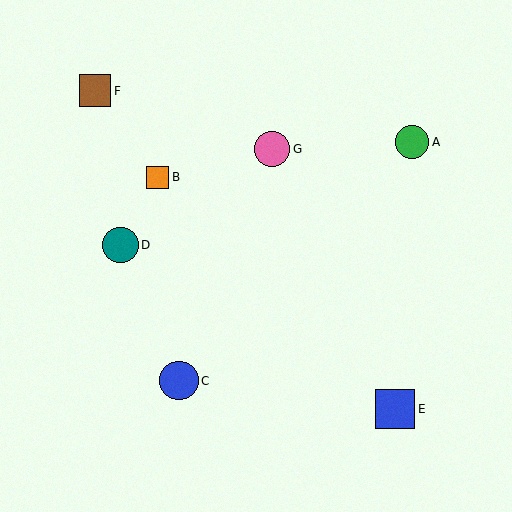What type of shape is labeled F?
Shape F is a brown square.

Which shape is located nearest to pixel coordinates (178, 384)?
The blue circle (labeled C) at (179, 381) is nearest to that location.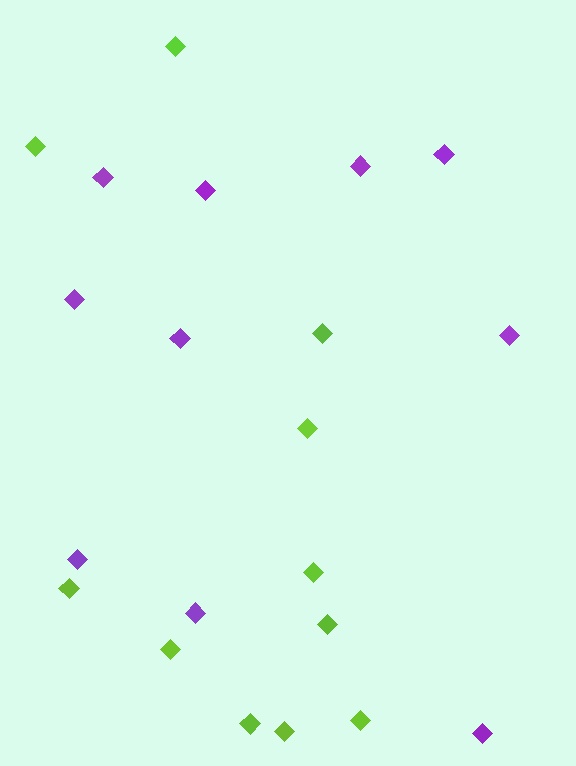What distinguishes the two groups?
There are 2 groups: one group of purple diamonds (10) and one group of lime diamonds (11).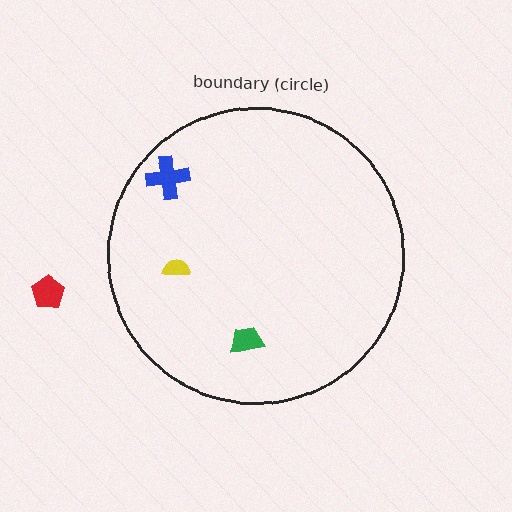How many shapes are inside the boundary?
3 inside, 1 outside.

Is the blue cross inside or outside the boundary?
Inside.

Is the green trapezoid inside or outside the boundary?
Inside.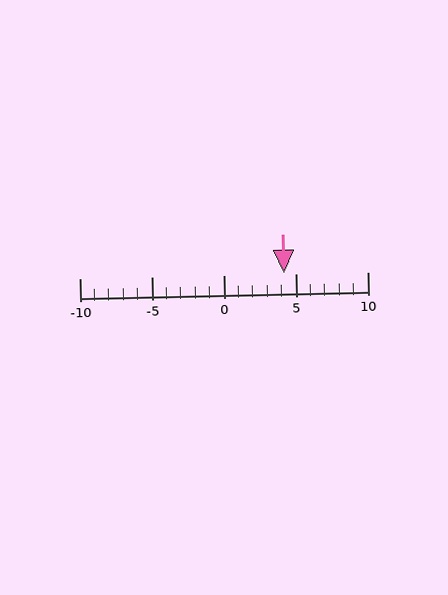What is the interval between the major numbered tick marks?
The major tick marks are spaced 5 units apart.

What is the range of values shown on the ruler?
The ruler shows values from -10 to 10.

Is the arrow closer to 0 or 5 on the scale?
The arrow is closer to 5.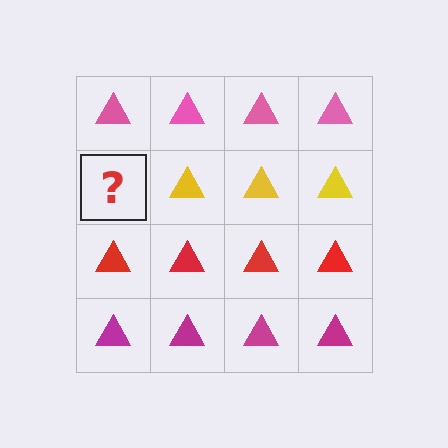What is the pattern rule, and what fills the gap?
The rule is that each row has a consistent color. The gap should be filled with a yellow triangle.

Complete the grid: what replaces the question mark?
The question mark should be replaced with a yellow triangle.